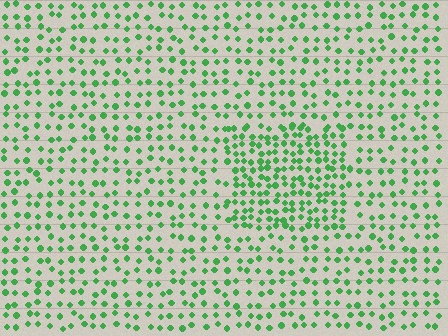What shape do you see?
I see a rectangle.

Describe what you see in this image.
The image contains small green elements arranged at two different densities. A rectangle-shaped region is visible where the elements are more densely packed than the surrounding area.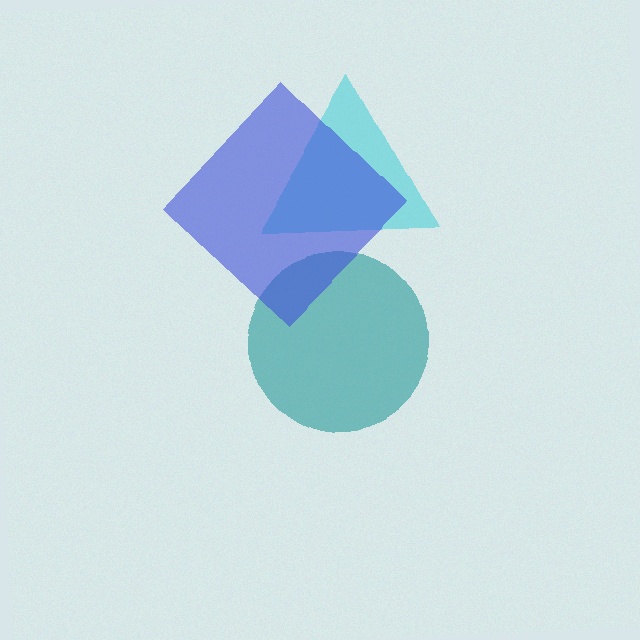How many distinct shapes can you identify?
There are 3 distinct shapes: a cyan triangle, a teal circle, a blue diamond.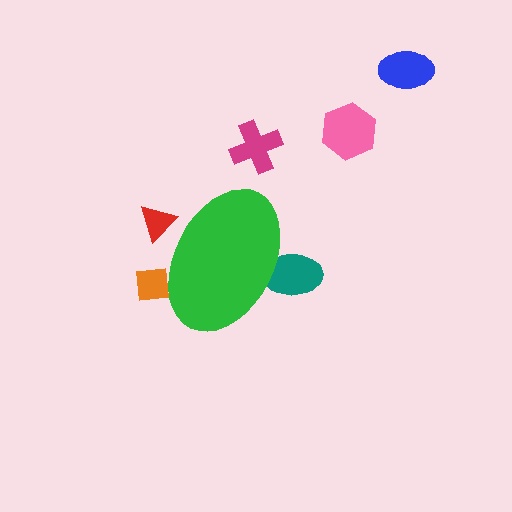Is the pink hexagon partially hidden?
No, the pink hexagon is fully visible.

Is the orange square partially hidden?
Yes, the orange square is partially hidden behind the green ellipse.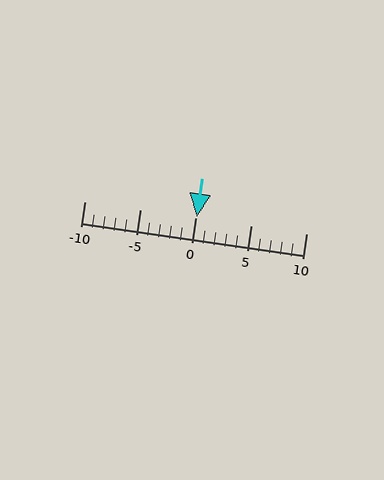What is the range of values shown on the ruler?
The ruler shows values from -10 to 10.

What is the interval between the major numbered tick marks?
The major tick marks are spaced 5 units apart.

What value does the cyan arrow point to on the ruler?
The cyan arrow points to approximately 0.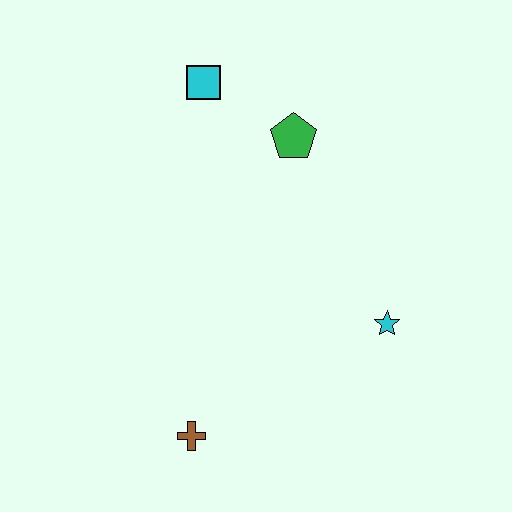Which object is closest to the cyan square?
The green pentagon is closest to the cyan square.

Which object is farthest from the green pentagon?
The brown cross is farthest from the green pentagon.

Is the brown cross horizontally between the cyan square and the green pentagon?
No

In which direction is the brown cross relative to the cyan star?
The brown cross is to the left of the cyan star.